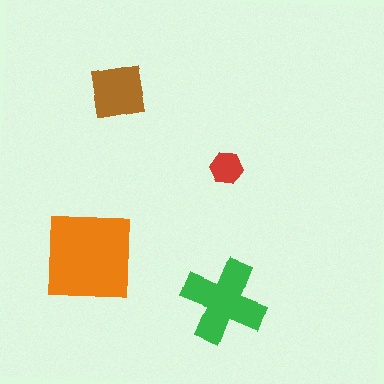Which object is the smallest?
The red hexagon.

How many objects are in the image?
There are 4 objects in the image.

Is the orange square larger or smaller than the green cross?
Larger.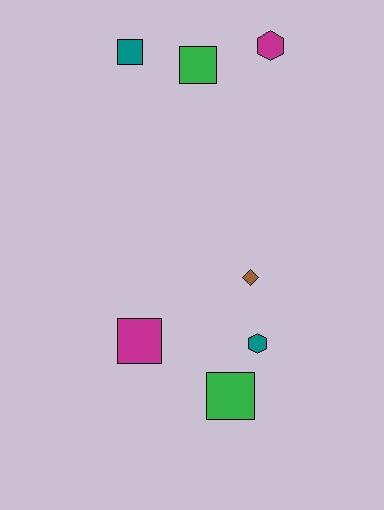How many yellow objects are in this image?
There are no yellow objects.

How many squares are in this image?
There are 4 squares.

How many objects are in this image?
There are 7 objects.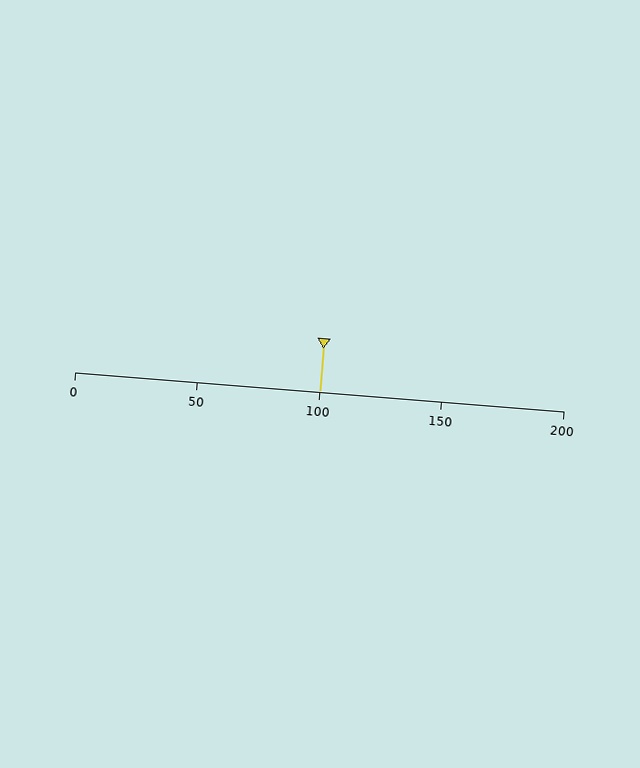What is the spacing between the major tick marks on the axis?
The major ticks are spaced 50 apart.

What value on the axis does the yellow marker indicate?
The marker indicates approximately 100.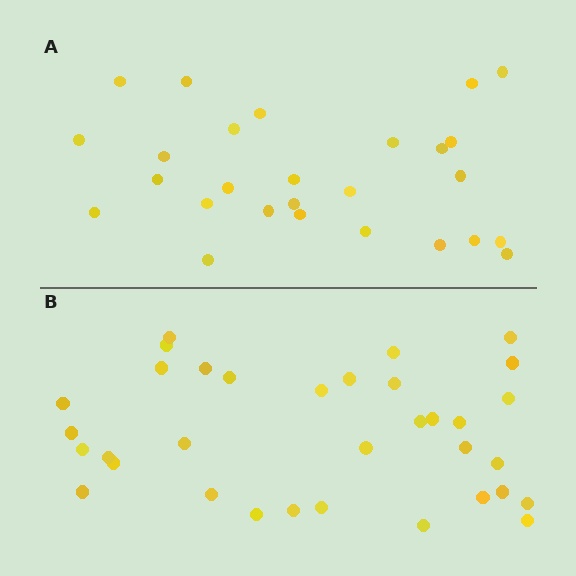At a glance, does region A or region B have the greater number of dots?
Region B (the bottom region) has more dots.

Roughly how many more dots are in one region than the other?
Region B has roughly 8 or so more dots than region A.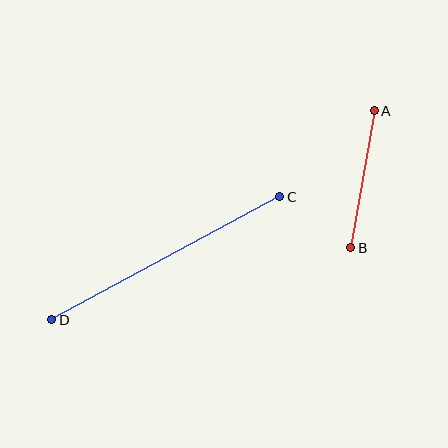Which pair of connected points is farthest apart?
Points C and D are farthest apart.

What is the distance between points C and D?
The distance is approximately 259 pixels.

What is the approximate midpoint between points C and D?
The midpoint is at approximately (166, 258) pixels.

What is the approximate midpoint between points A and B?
The midpoint is at approximately (362, 179) pixels.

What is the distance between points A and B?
The distance is approximately 139 pixels.